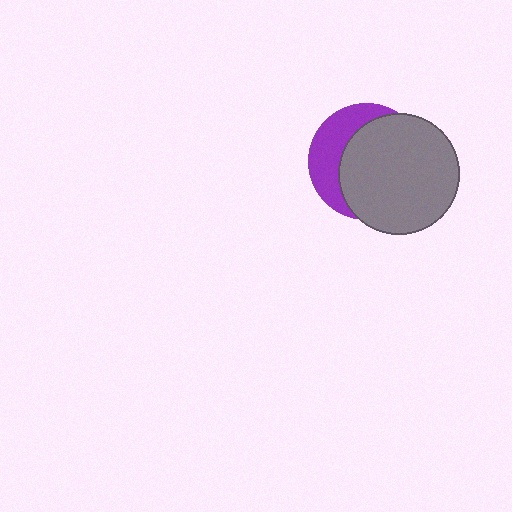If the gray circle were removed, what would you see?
You would see the complete purple circle.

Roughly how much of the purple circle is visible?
A small part of it is visible (roughly 34%).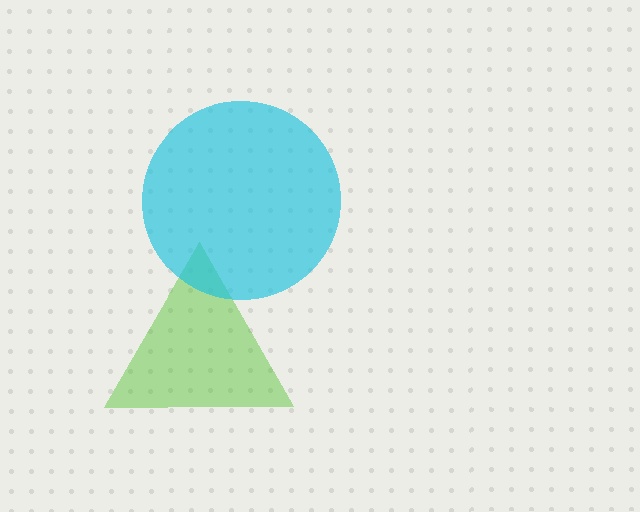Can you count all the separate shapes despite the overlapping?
Yes, there are 2 separate shapes.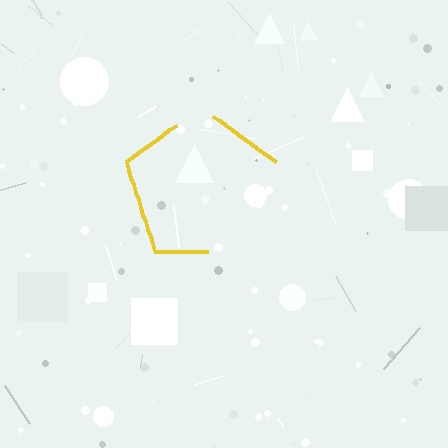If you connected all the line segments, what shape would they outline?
They would outline a pentagon.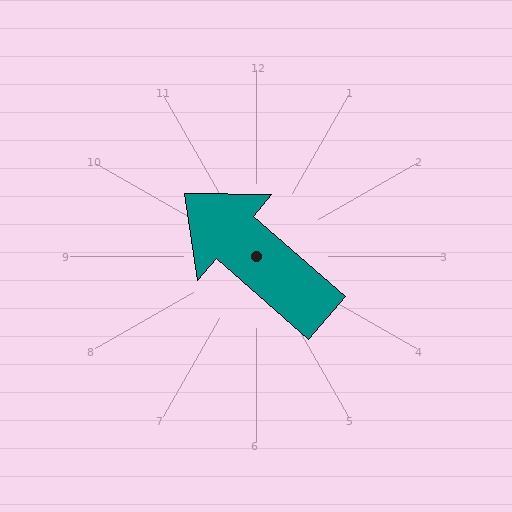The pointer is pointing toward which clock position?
Roughly 10 o'clock.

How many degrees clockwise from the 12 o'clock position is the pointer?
Approximately 311 degrees.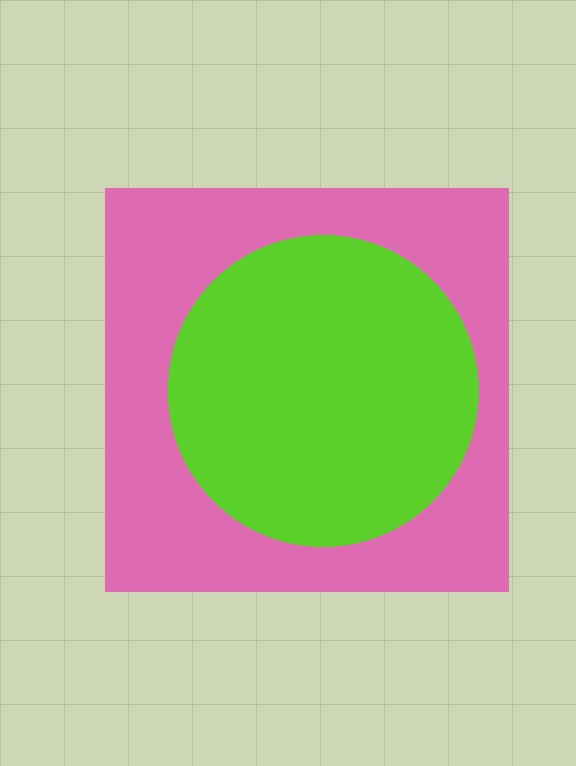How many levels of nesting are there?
2.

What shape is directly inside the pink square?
The lime circle.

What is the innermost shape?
The lime circle.